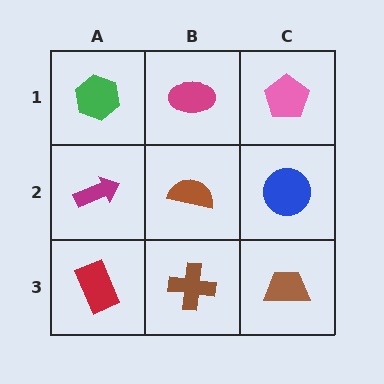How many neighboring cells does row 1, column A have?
2.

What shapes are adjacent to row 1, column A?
A magenta arrow (row 2, column A), a magenta ellipse (row 1, column B).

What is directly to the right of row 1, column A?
A magenta ellipse.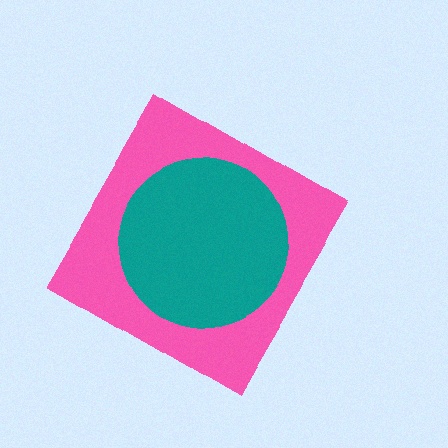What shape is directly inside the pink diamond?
The teal circle.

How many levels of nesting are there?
2.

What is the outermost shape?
The pink diamond.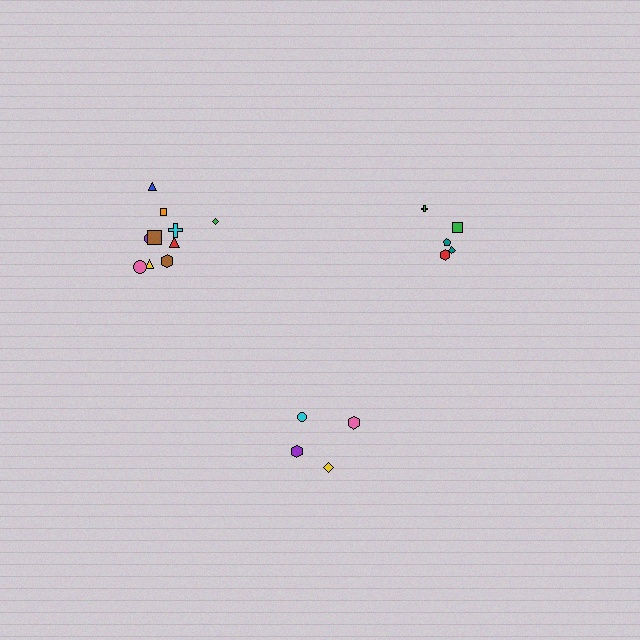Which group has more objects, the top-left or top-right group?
The top-left group.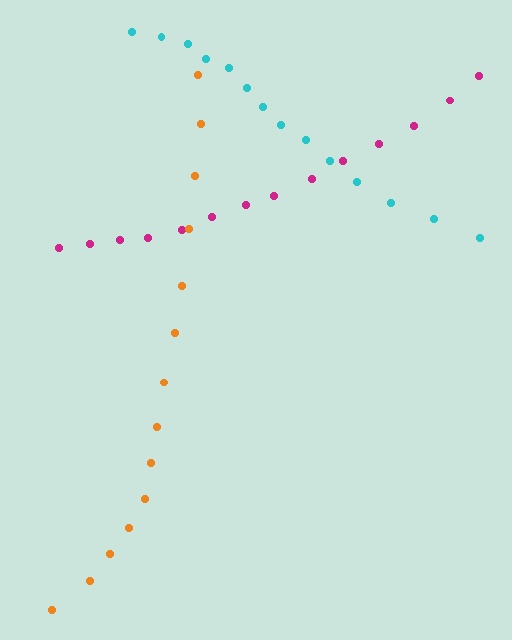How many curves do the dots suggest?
There are 3 distinct paths.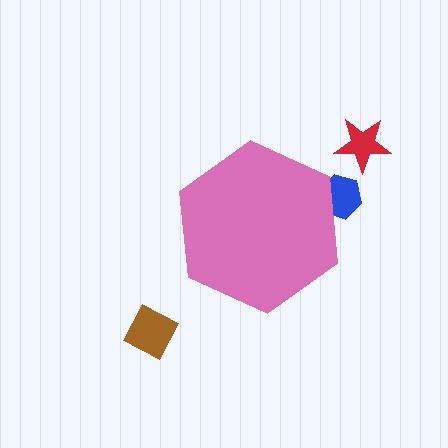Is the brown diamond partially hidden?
No, the brown diamond is fully visible.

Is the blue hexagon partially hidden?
Yes, the blue hexagon is partially hidden behind the pink hexagon.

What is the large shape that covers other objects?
A pink hexagon.